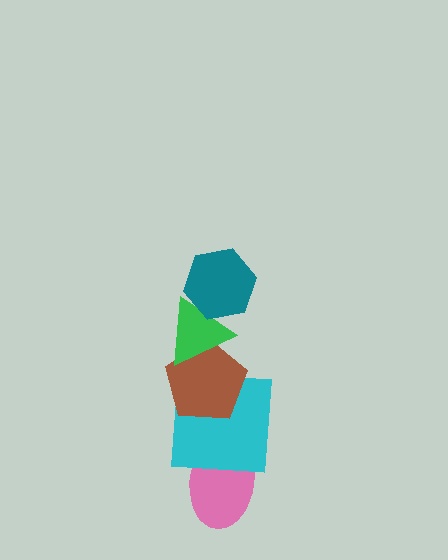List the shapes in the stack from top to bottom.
From top to bottom: the teal hexagon, the green triangle, the brown pentagon, the cyan square, the pink ellipse.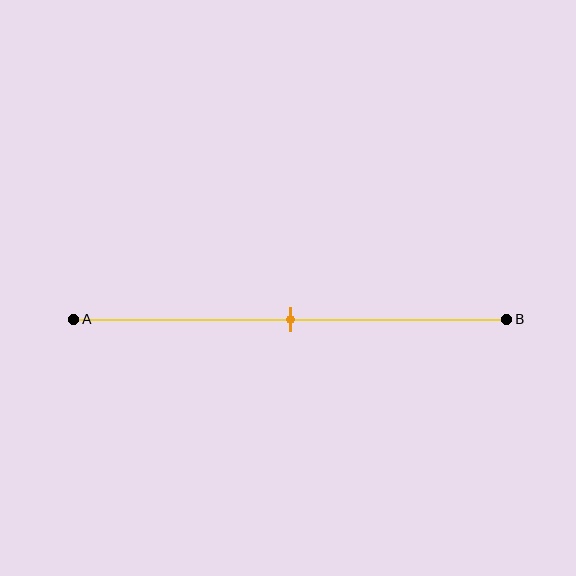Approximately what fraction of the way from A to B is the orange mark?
The orange mark is approximately 50% of the way from A to B.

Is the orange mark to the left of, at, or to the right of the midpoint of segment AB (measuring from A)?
The orange mark is approximately at the midpoint of segment AB.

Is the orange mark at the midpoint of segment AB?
Yes, the mark is approximately at the midpoint.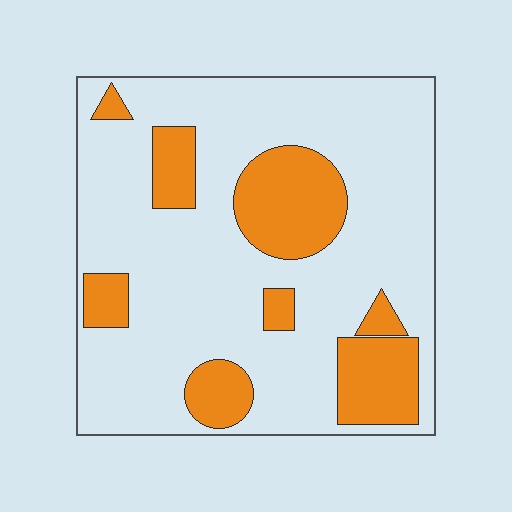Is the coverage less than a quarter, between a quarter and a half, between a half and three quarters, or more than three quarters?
Less than a quarter.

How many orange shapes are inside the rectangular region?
8.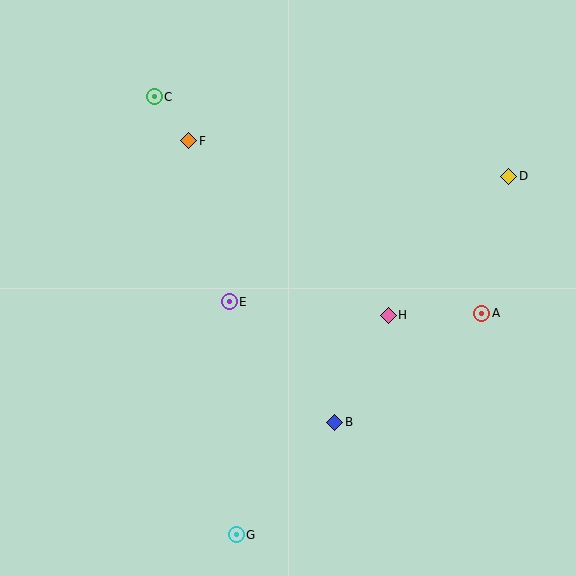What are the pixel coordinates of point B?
Point B is at (335, 422).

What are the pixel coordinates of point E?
Point E is at (229, 302).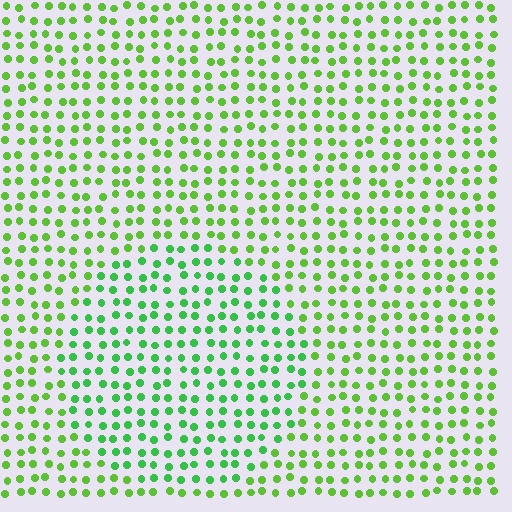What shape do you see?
I see a circle.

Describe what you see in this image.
The image is filled with small lime elements in a uniform arrangement. A circle-shaped region is visible where the elements are tinted to a slightly different hue, forming a subtle color boundary.